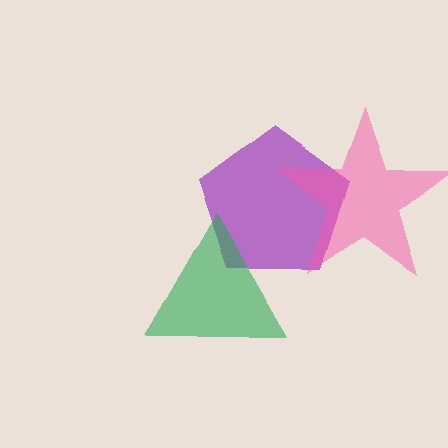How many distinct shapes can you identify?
There are 3 distinct shapes: a purple pentagon, a green triangle, a pink star.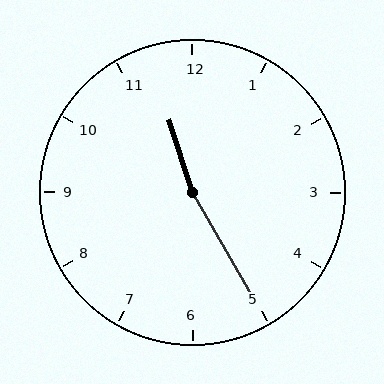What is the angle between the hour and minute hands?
Approximately 168 degrees.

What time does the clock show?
11:25.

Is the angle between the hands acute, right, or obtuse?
It is obtuse.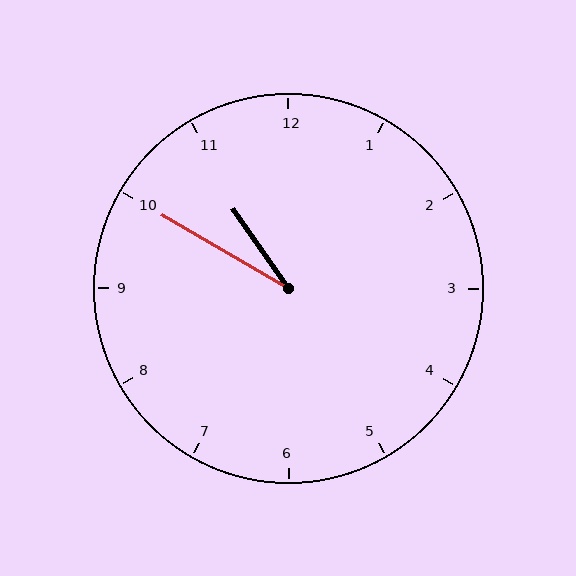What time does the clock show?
10:50.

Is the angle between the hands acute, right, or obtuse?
It is acute.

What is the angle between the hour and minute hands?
Approximately 25 degrees.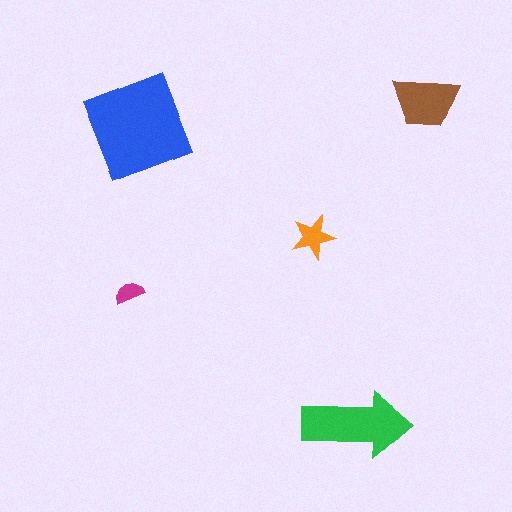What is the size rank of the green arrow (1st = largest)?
2nd.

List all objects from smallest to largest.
The magenta semicircle, the orange star, the brown trapezoid, the green arrow, the blue diamond.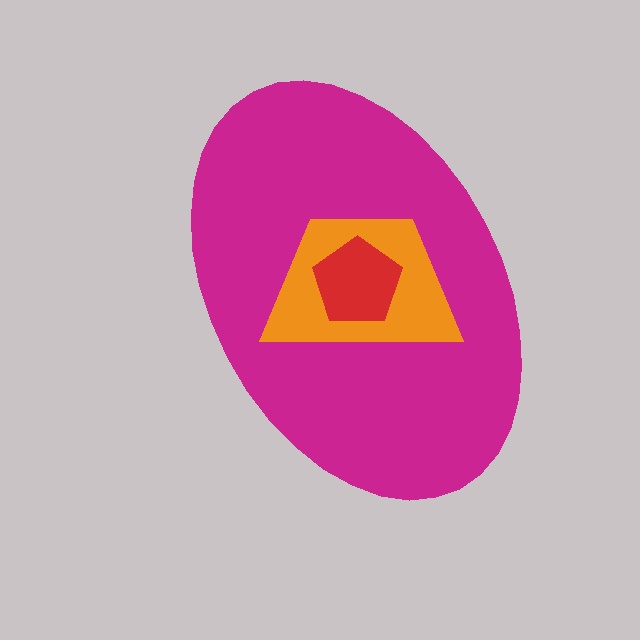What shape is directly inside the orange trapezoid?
The red pentagon.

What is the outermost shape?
The magenta ellipse.